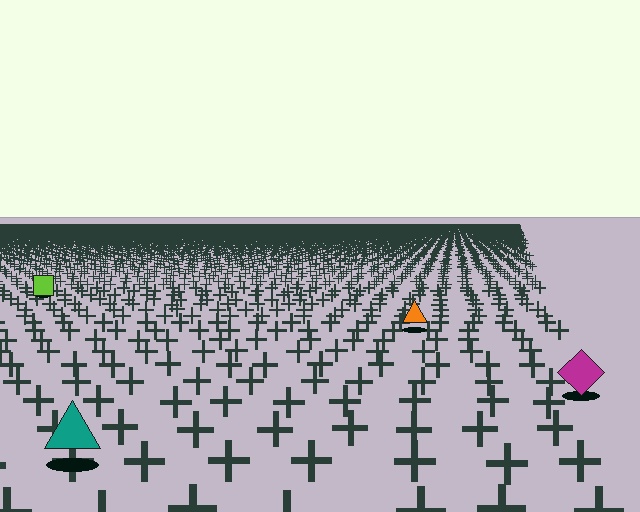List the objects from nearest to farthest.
From nearest to farthest: the teal triangle, the magenta diamond, the orange triangle, the lime square.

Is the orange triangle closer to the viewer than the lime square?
Yes. The orange triangle is closer — you can tell from the texture gradient: the ground texture is coarser near it.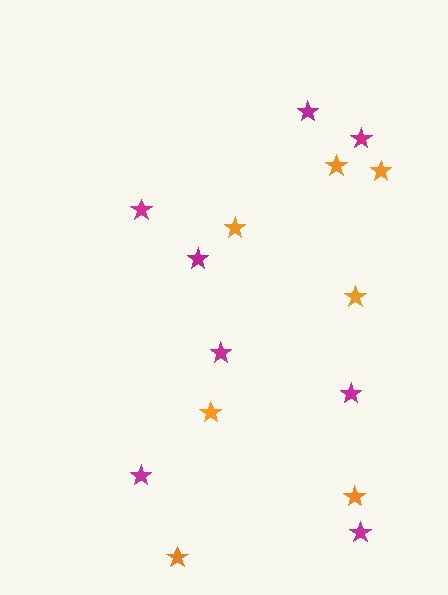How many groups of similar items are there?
There are 2 groups: one group of magenta stars (8) and one group of orange stars (7).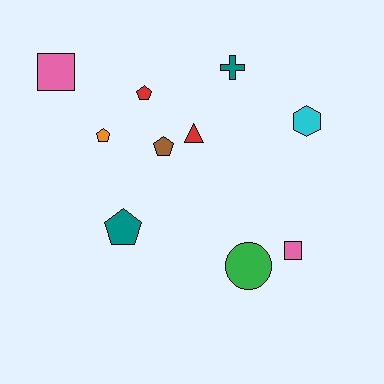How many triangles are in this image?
There is 1 triangle.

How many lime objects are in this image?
There are no lime objects.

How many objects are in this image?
There are 10 objects.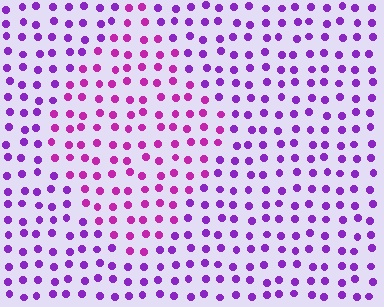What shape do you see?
I see a diamond.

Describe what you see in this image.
The image is filled with small purple elements in a uniform arrangement. A diamond-shaped region is visible where the elements are tinted to a slightly different hue, forming a subtle color boundary.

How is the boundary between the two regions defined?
The boundary is defined purely by a slight shift in hue (about 30 degrees). Spacing, size, and orientation are identical on both sides.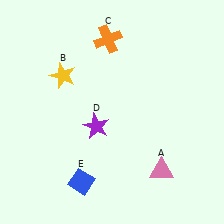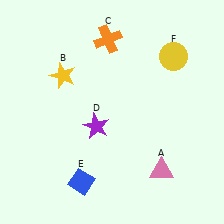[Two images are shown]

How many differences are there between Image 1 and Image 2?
There is 1 difference between the two images.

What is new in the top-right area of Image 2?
A yellow circle (F) was added in the top-right area of Image 2.